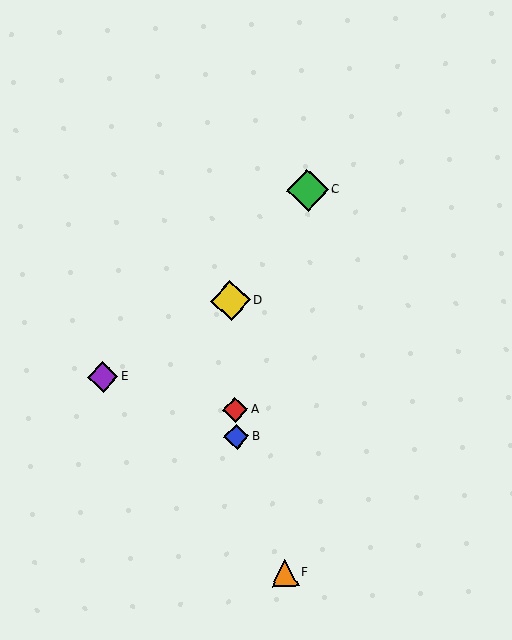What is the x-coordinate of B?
Object B is at x≈236.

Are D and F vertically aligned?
No, D is at x≈230 and F is at x≈285.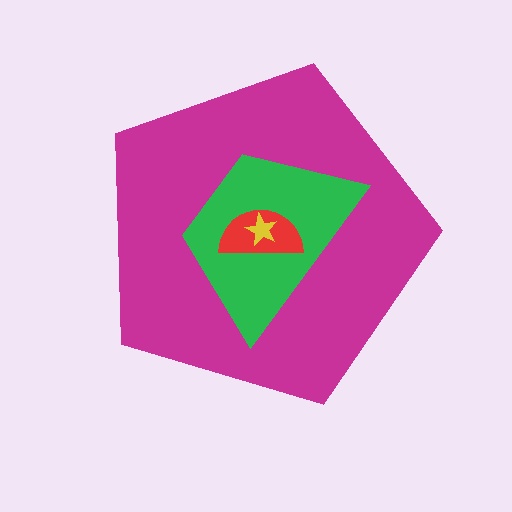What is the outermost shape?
The magenta pentagon.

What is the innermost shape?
The yellow star.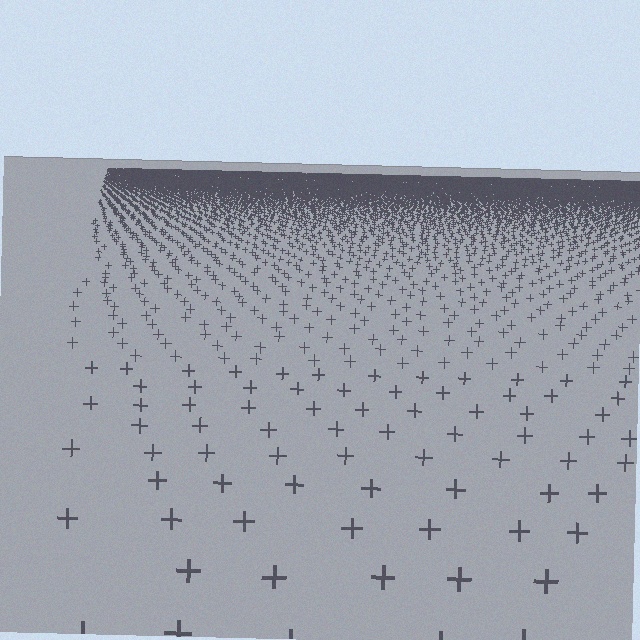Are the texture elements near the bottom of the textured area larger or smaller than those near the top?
Larger. Near the bottom, elements are closer to the viewer and appear at a bigger on-screen size.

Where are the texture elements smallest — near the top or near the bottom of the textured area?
Near the top.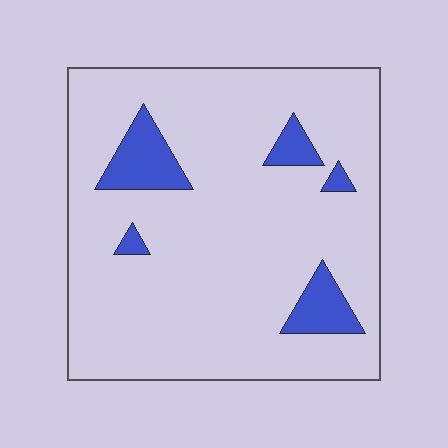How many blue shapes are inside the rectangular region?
5.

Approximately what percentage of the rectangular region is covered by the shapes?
Approximately 10%.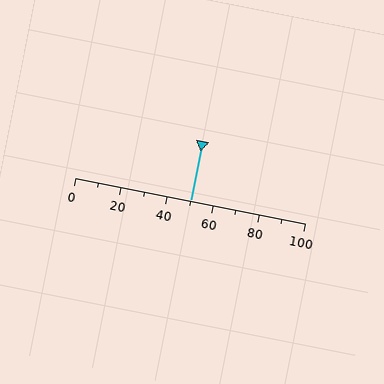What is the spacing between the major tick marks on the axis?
The major ticks are spaced 20 apart.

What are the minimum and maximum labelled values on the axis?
The axis runs from 0 to 100.